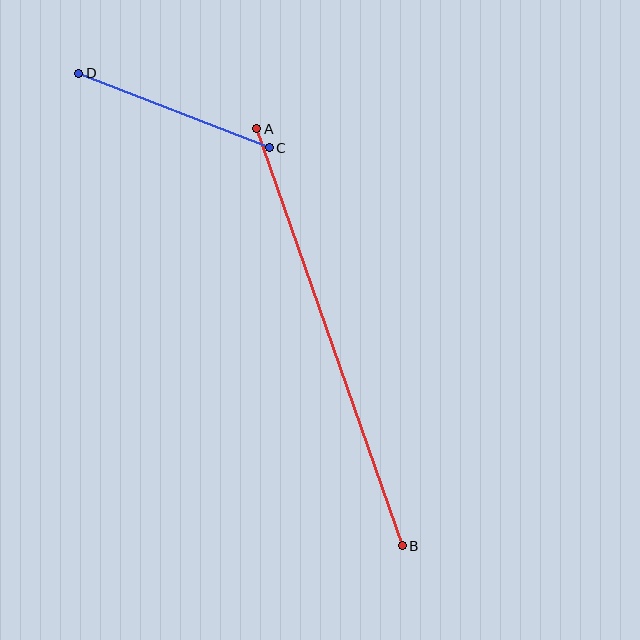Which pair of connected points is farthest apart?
Points A and B are farthest apart.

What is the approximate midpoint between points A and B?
The midpoint is at approximately (329, 337) pixels.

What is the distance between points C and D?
The distance is approximately 204 pixels.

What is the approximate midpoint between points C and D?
The midpoint is at approximately (174, 111) pixels.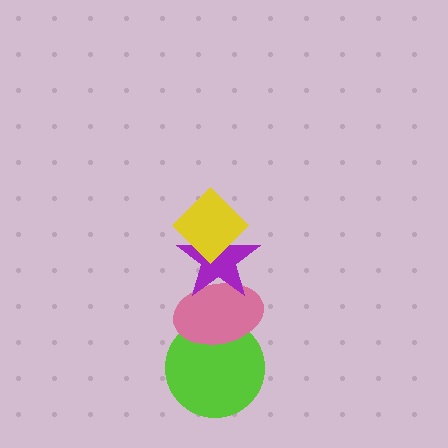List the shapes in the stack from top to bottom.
From top to bottom: the yellow diamond, the purple star, the pink ellipse, the lime circle.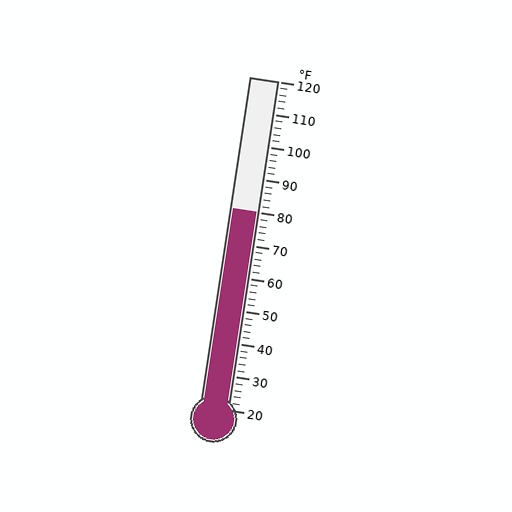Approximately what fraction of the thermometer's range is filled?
The thermometer is filled to approximately 60% of its range.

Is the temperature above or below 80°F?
The temperature is at 80°F.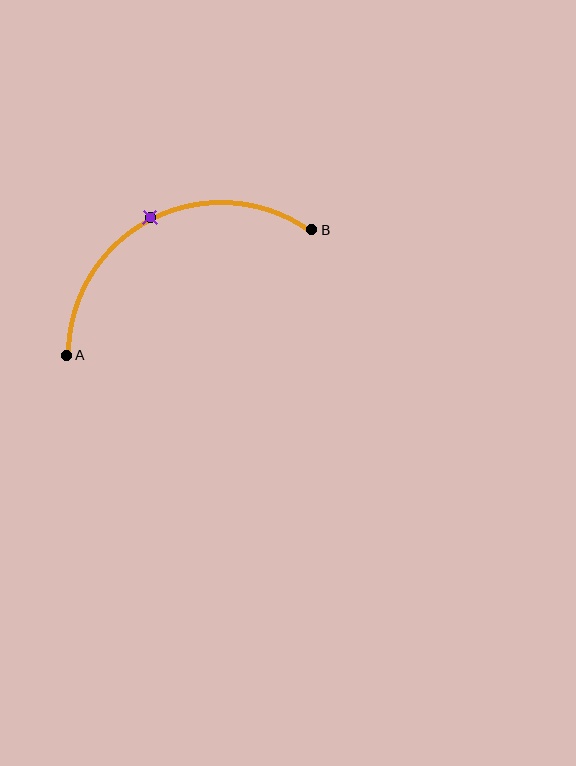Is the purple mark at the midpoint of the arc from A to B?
Yes. The purple mark lies on the arc at equal arc-length from both A and B — it is the arc midpoint.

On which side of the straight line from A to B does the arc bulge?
The arc bulges above the straight line connecting A and B.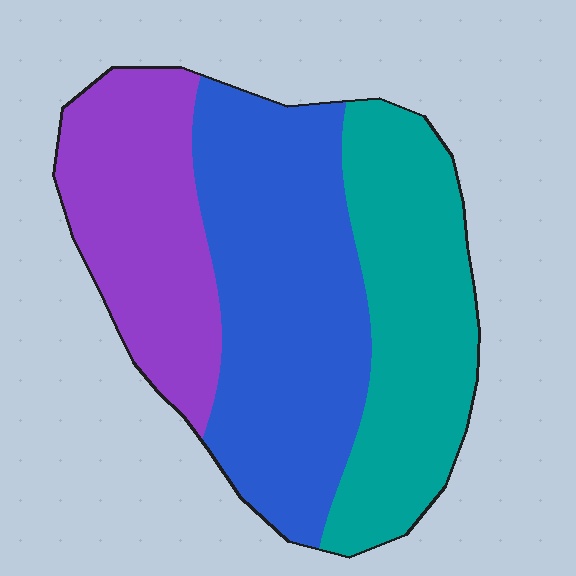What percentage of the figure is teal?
Teal takes up about one third (1/3) of the figure.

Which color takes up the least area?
Purple, at roughly 25%.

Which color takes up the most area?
Blue, at roughly 40%.